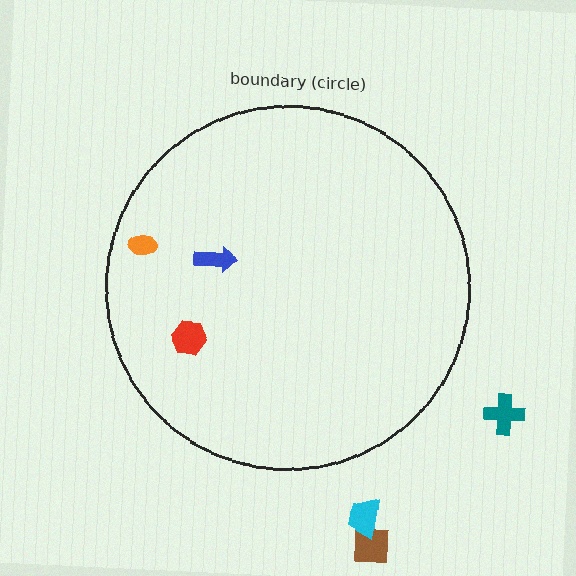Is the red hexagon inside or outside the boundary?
Inside.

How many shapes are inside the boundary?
3 inside, 3 outside.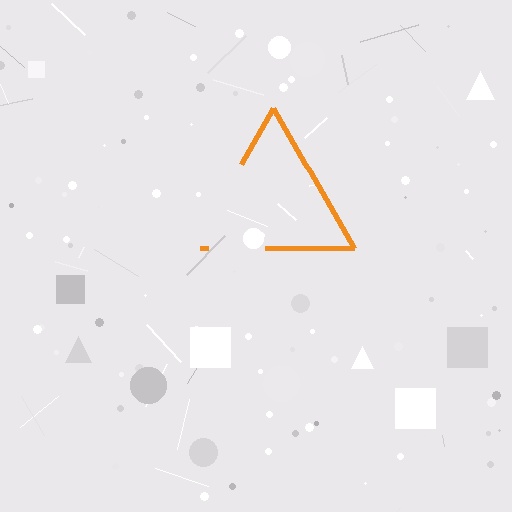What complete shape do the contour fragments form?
The contour fragments form a triangle.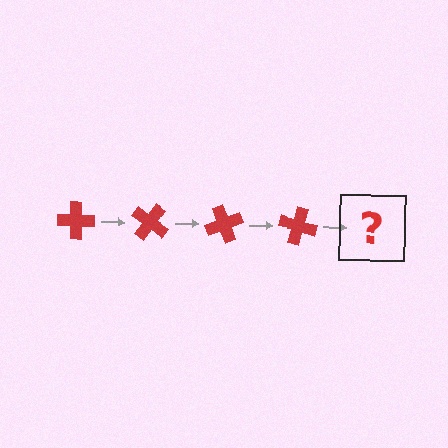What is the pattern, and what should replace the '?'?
The pattern is that the cross rotates 35 degrees each step. The '?' should be a red cross rotated 140 degrees.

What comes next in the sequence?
The next element should be a red cross rotated 140 degrees.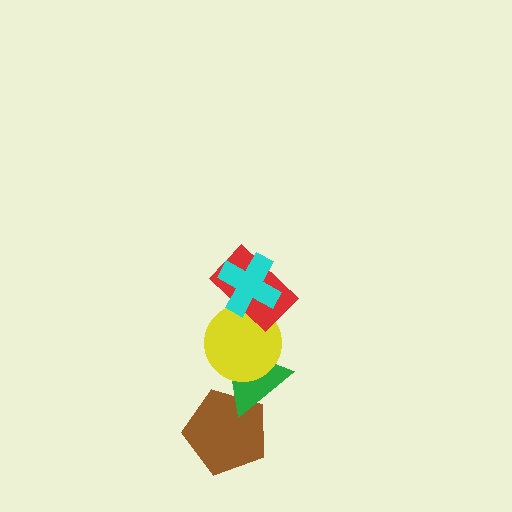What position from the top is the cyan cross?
The cyan cross is 1st from the top.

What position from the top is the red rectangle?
The red rectangle is 2nd from the top.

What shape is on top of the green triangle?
The yellow circle is on top of the green triangle.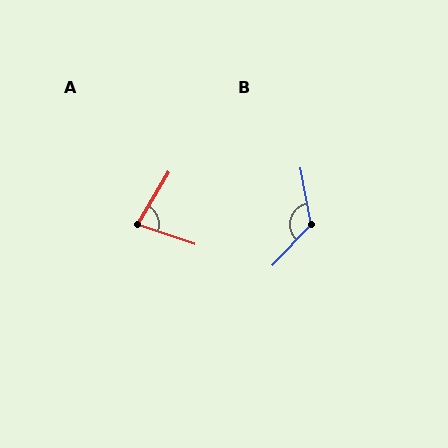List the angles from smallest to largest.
A (78°), B (126°).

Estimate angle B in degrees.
Approximately 126 degrees.